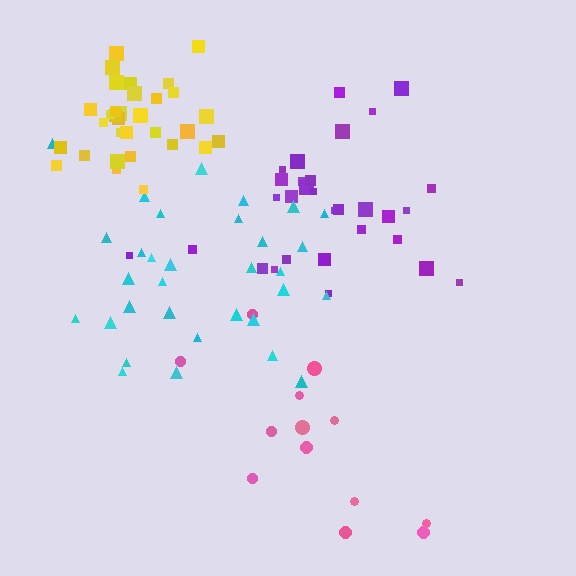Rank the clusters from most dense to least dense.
yellow, cyan, purple, pink.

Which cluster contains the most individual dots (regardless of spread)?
Cyan (32).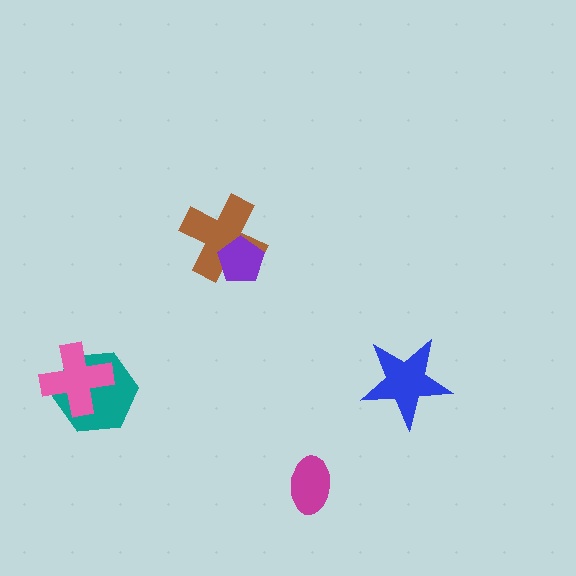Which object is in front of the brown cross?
The purple pentagon is in front of the brown cross.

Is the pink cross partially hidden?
No, no other shape covers it.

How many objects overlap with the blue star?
0 objects overlap with the blue star.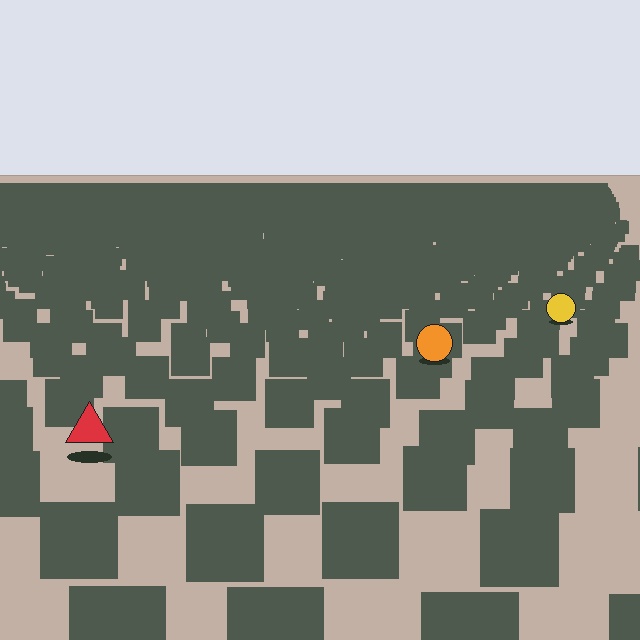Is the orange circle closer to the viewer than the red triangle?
No. The red triangle is closer — you can tell from the texture gradient: the ground texture is coarser near it.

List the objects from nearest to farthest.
From nearest to farthest: the red triangle, the orange circle, the yellow circle.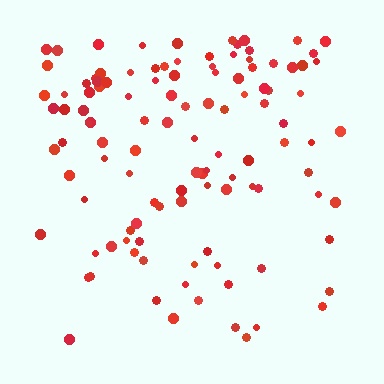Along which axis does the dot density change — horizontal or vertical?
Vertical.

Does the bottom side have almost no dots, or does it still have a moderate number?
Still a moderate number, just noticeably fewer than the top.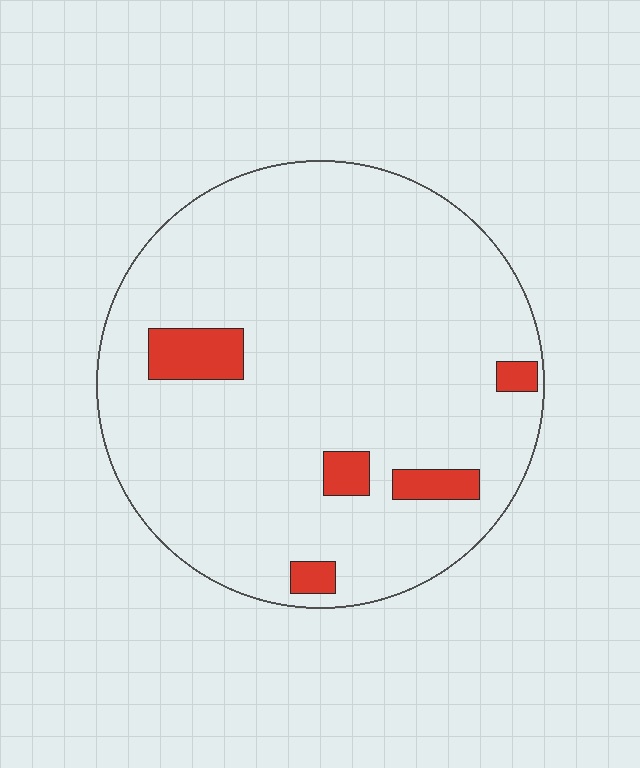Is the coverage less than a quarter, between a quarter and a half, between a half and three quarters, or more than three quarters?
Less than a quarter.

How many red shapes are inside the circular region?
5.